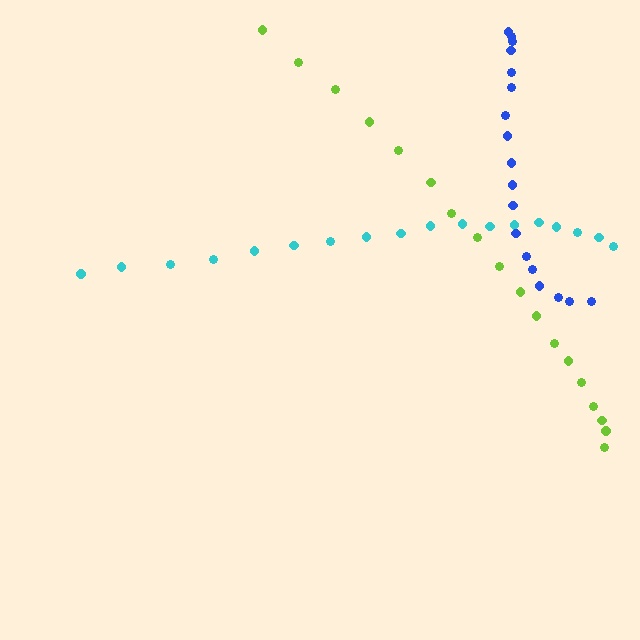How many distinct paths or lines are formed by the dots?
There are 3 distinct paths.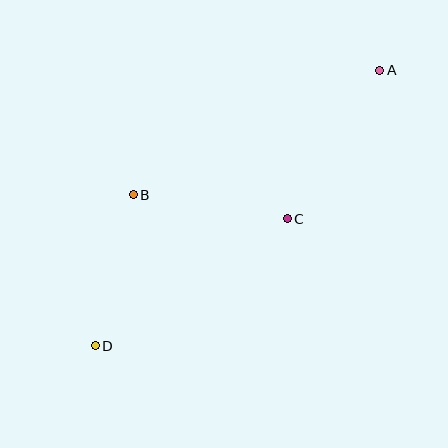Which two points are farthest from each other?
Points A and D are farthest from each other.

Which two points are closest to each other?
Points B and C are closest to each other.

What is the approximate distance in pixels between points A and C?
The distance between A and C is approximately 175 pixels.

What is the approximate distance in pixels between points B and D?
The distance between B and D is approximately 156 pixels.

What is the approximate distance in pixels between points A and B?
The distance between A and B is approximately 276 pixels.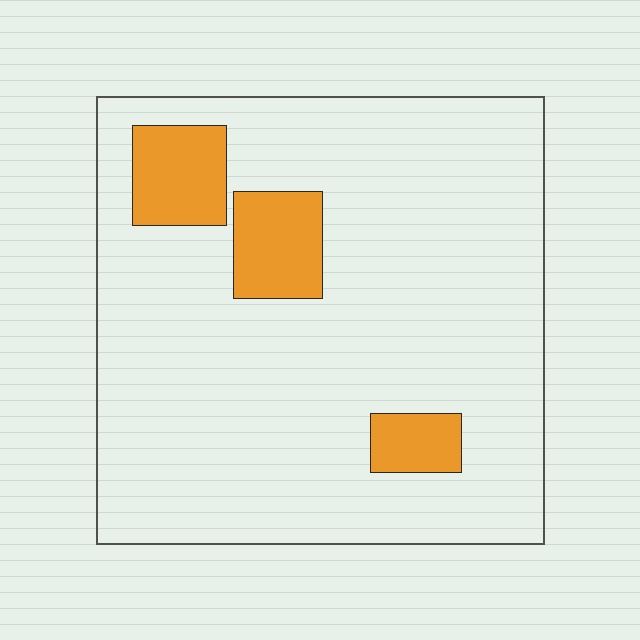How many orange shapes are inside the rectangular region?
3.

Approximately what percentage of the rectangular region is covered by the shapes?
Approximately 10%.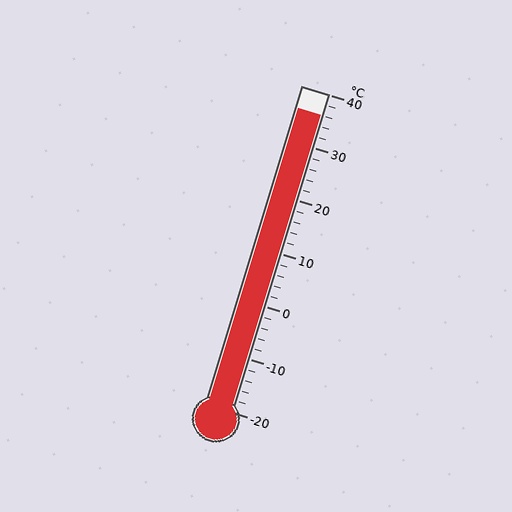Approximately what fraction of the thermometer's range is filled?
The thermometer is filled to approximately 95% of its range.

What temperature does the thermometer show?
The thermometer shows approximately 36°C.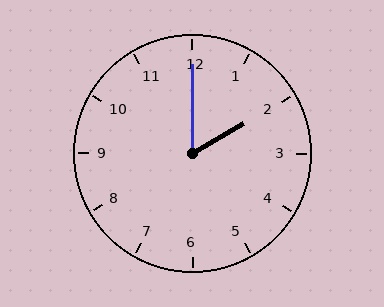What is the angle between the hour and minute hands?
Approximately 60 degrees.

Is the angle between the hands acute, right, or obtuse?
It is acute.